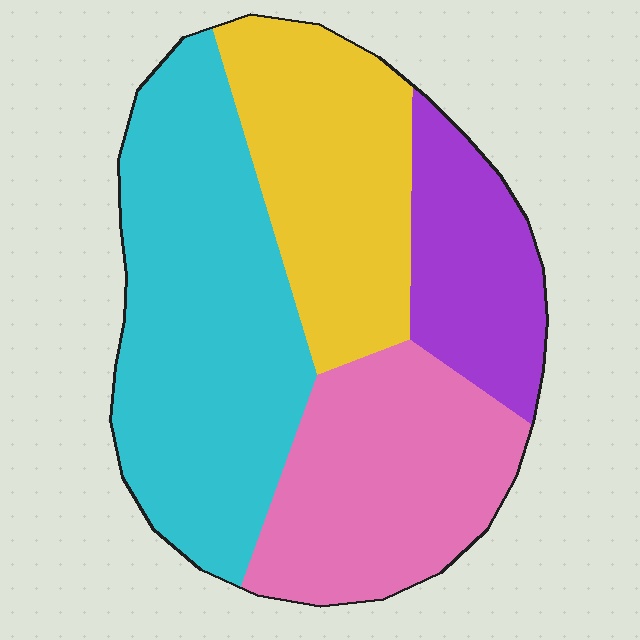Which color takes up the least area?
Purple, at roughly 15%.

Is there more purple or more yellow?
Yellow.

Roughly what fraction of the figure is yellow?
Yellow takes up about one quarter (1/4) of the figure.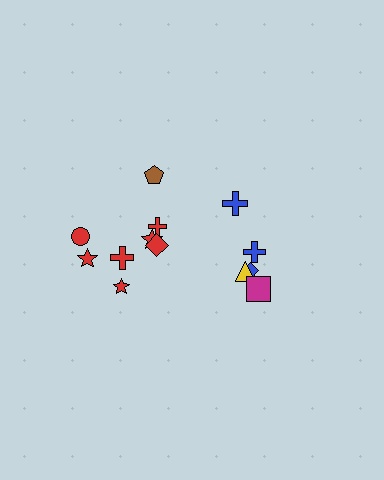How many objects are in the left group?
There are 8 objects.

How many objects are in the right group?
There are 5 objects.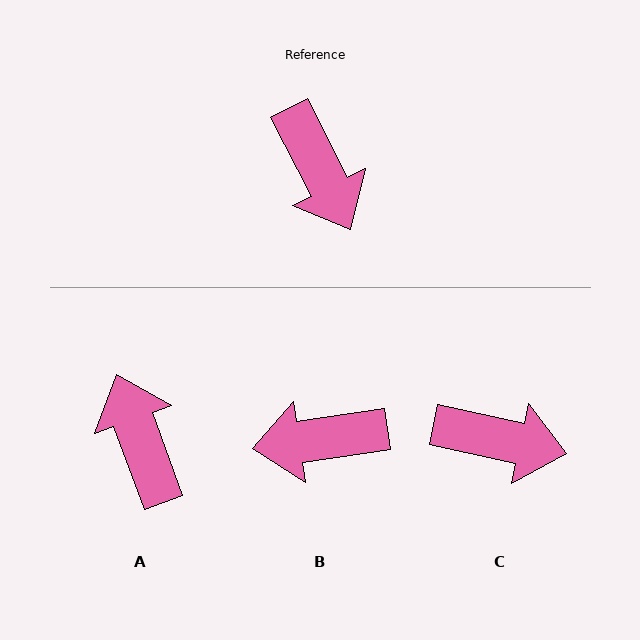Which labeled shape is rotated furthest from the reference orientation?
A, about 173 degrees away.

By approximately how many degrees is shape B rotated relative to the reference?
Approximately 109 degrees clockwise.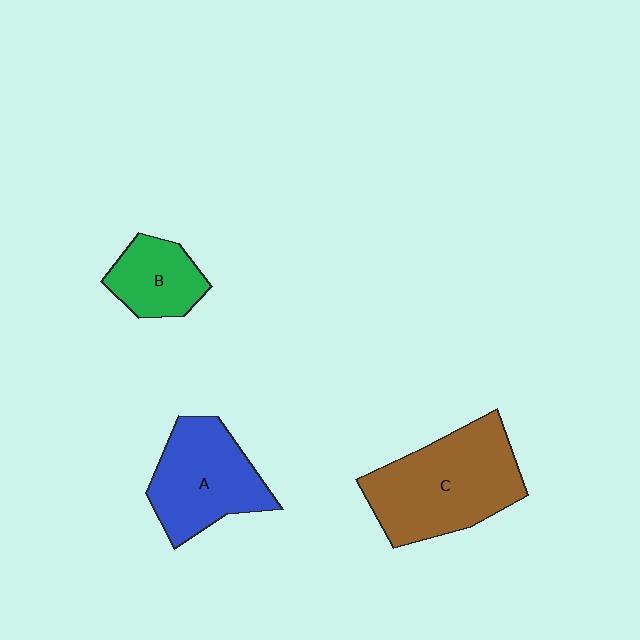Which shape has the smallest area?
Shape B (green).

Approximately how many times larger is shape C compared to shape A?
Approximately 1.3 times.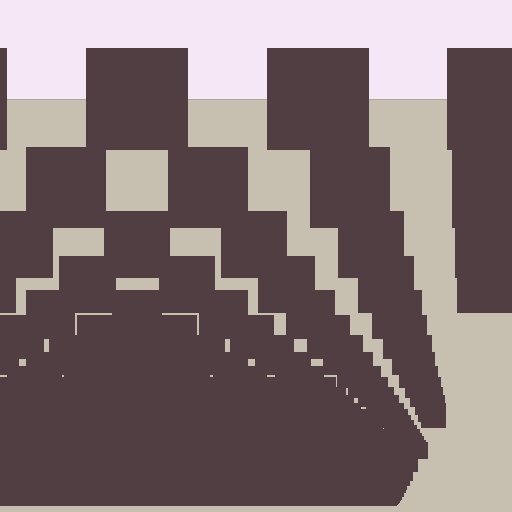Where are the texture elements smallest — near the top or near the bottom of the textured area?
Near the bottom.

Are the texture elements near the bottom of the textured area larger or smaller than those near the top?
Smaller. The gradient is inverted — elements near the bottom are smaller and denser.